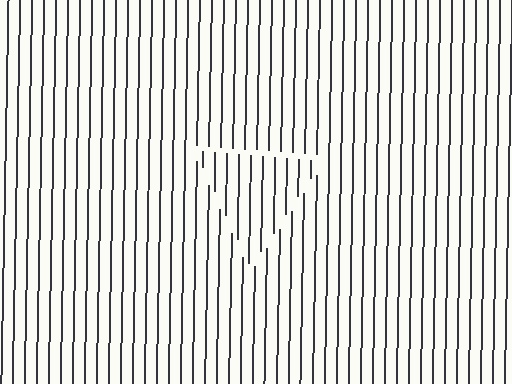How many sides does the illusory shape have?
3 sides — the line-ends trace a triangle.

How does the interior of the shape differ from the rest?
The interior of the shape contains the same grating, shifted by half a period — the contour is defined by the phase discontinuity where line-ends from the inner and outer gratings abut.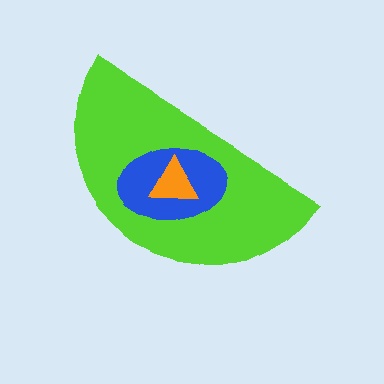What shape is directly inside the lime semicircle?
The blue ellipse.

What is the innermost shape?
The orange triangle.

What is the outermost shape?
The lime semicircle.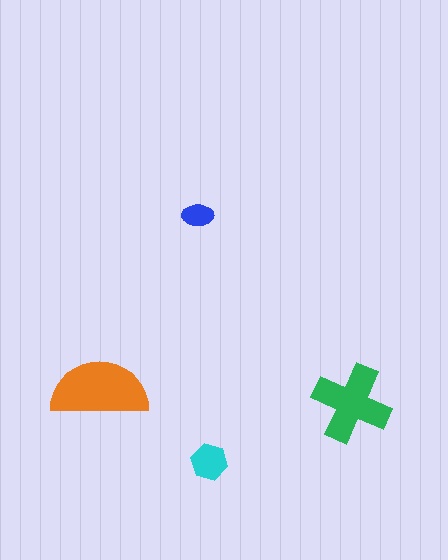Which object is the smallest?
The blue ellipse.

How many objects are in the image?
There are 4 objects in the image.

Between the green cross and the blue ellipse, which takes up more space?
The green cross.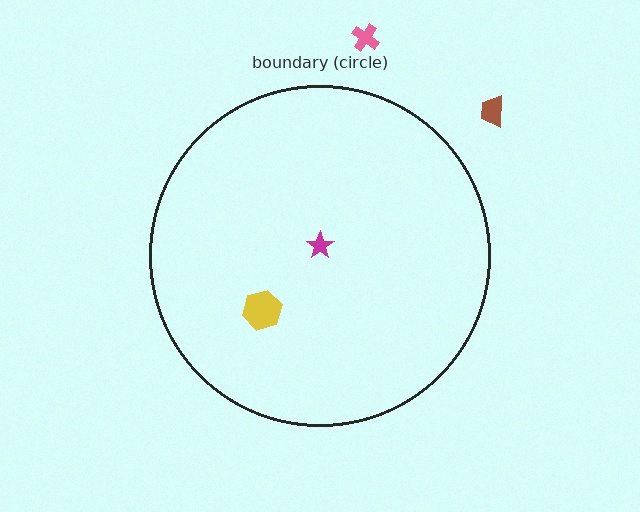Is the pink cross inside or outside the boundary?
Outside.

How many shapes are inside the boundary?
2 inside, 2 outside.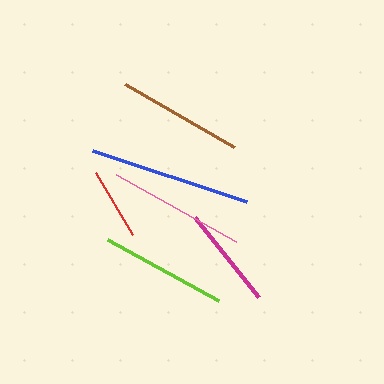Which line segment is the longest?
The blue line is the longest at approximately 162 pixels.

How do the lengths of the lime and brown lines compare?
The lime and brown lines are approximately the same length.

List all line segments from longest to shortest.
From longest to shortest: blue, pink, lime, brown, magenta, red.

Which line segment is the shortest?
The red line is the shortest at approximately 72 pixels.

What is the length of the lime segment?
The lime segment is approximately 127 pixels long.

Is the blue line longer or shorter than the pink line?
The blue line is longer than the pink line.